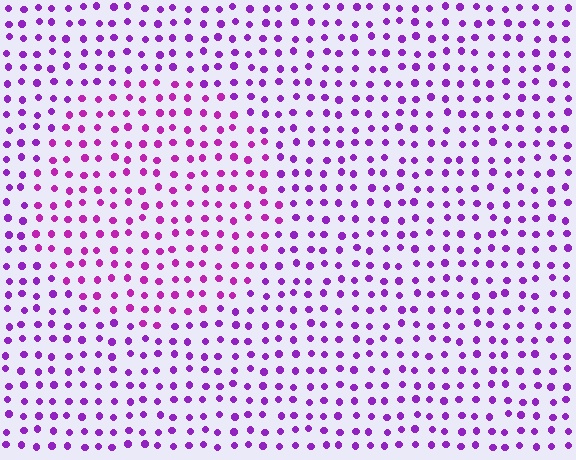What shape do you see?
I see a circle.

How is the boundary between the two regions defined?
The boundary is defined purely by a slight shift in hue (about 23 degrees). Spacing, size, and orientation are identical on both sides.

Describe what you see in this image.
The image is filled with small purple elements in a uniform arrangement. A circle-shaped region is visible where the elements are tinted to a slightly different hue, forming a subtle color boundary.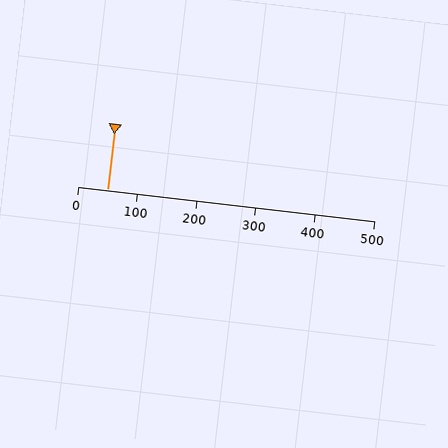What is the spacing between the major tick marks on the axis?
The major ticks are spaced 100 apart.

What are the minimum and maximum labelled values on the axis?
The axis runs from 0 to 500.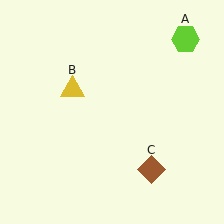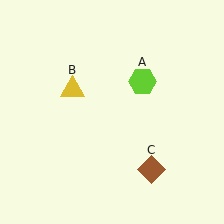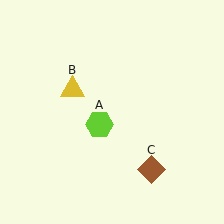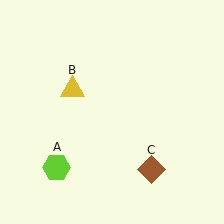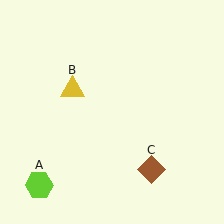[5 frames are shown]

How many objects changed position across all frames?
1 object changed position: lime hexagon (object A).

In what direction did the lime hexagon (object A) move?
The lime hexagon (object A) moved down and to the left.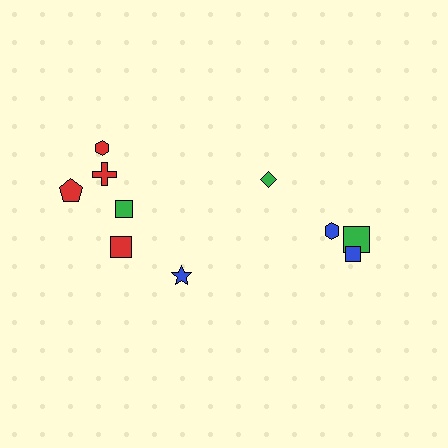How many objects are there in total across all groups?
There are 10 objects.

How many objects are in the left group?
There are 6 objects.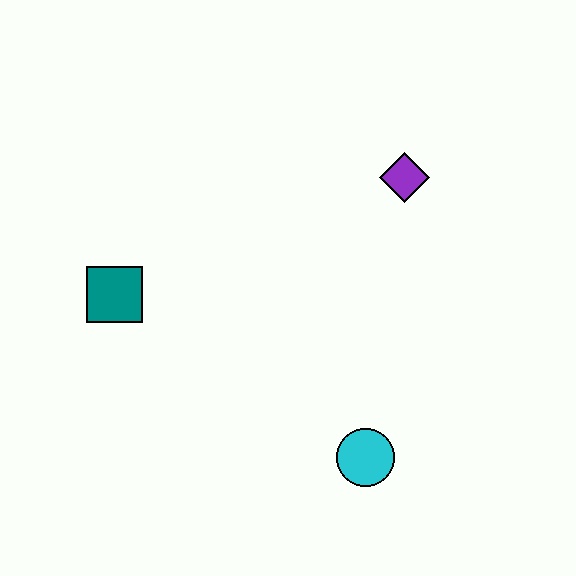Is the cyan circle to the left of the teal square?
No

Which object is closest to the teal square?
The cyan circle is closest to the teal square.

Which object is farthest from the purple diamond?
The teal square is farthest from the purple diamond.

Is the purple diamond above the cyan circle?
Yes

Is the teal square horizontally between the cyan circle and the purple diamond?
No